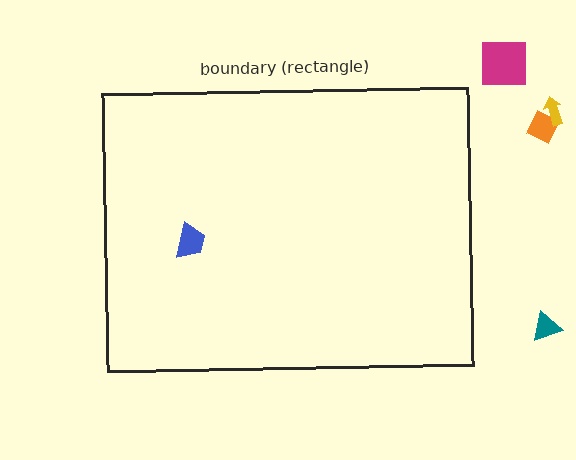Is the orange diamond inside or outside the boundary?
Outside.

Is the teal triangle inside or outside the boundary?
Outside.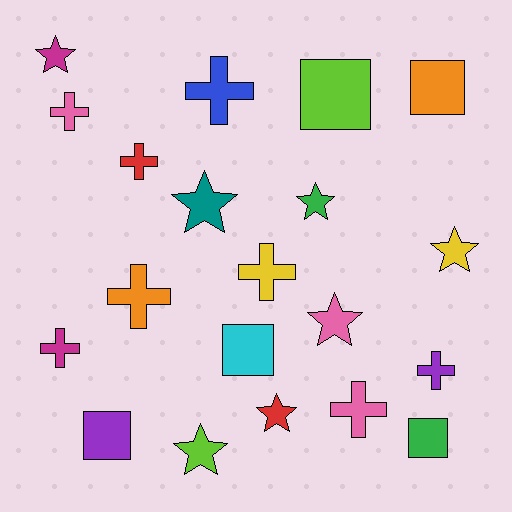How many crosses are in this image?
There are 8 crosses.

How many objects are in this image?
There are 20 objects.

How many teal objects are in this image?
There is 1 teal object.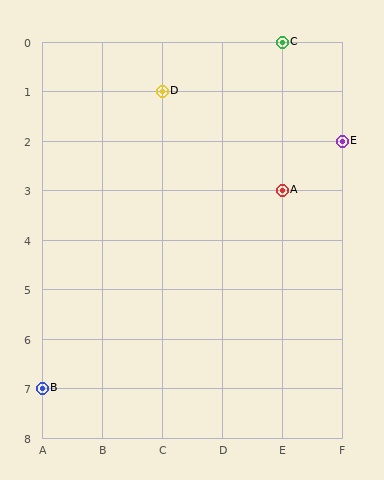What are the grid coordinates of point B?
Point B is at grid coordinates (A, 7).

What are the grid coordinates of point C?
Point C is at grid coordinates (E, 0).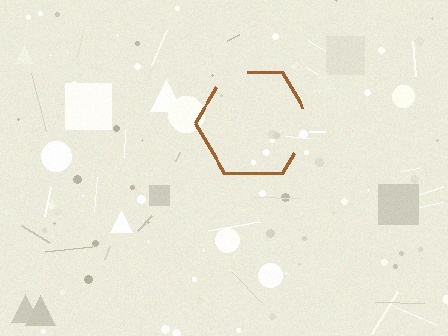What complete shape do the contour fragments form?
The contour fragments form a hexagon.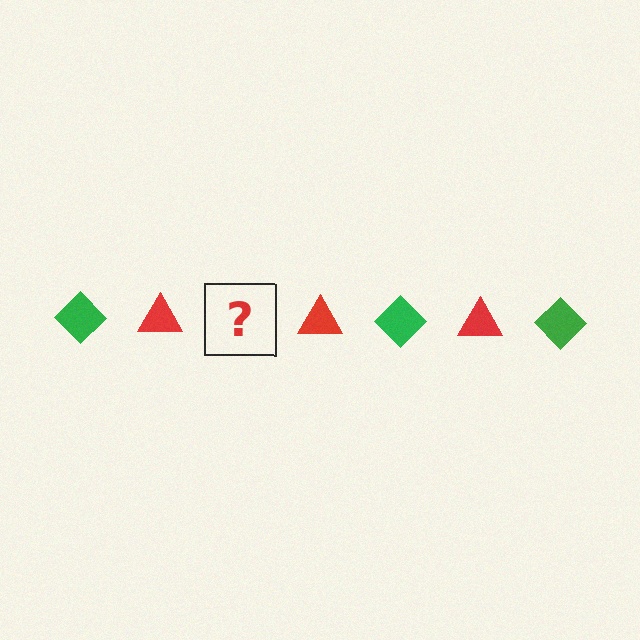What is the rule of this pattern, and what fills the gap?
The rule is that the pattern alternates between green diamond and red triangle. The gap should be filled with a green diamond.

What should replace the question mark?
The question mark should be replaced with a green diamond.